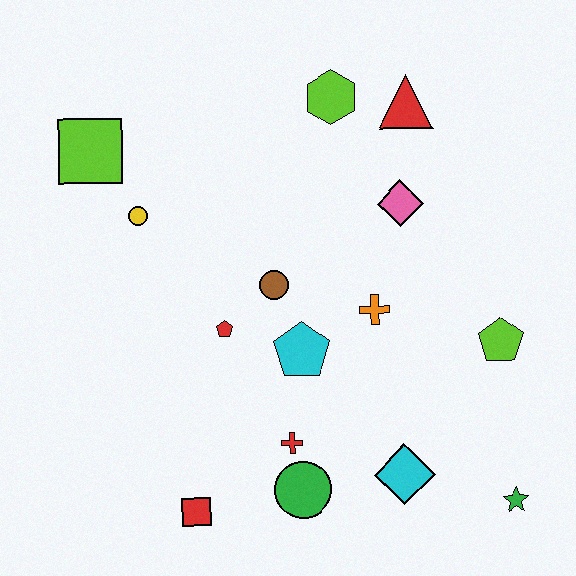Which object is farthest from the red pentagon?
The green star is farthest from the red pentagon.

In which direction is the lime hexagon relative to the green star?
The lime hexagon is above the green star.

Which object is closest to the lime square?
The yellow circle is closest to the lime square.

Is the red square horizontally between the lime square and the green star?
Yes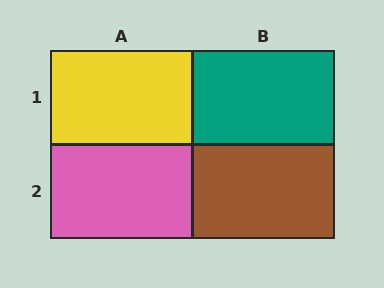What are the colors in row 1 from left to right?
Yellow, teal.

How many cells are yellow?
1 cell is yellow.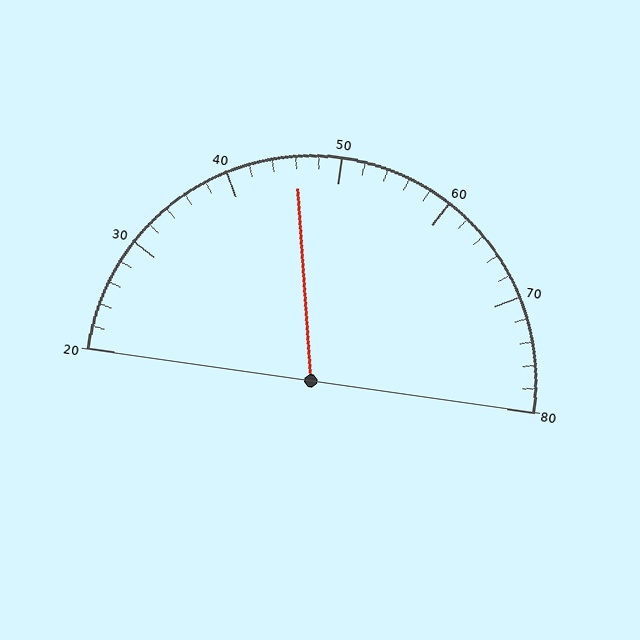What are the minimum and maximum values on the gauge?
The gauge ranges from 20 to 80.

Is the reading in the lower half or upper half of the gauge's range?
The reading is in the lower half of the range (20 to 80).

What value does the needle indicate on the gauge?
The needle indicates approximately 46.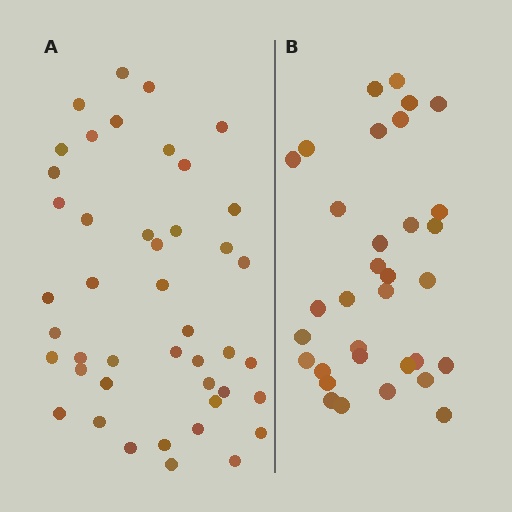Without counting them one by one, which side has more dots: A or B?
Region A (the left region) has more dots.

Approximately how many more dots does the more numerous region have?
Region A has roughly 12 or so more dots than region B.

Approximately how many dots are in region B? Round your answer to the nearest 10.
About 30 dots. (The exact count is 33, which rounds to 30.)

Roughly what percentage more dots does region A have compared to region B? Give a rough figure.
About 35% more.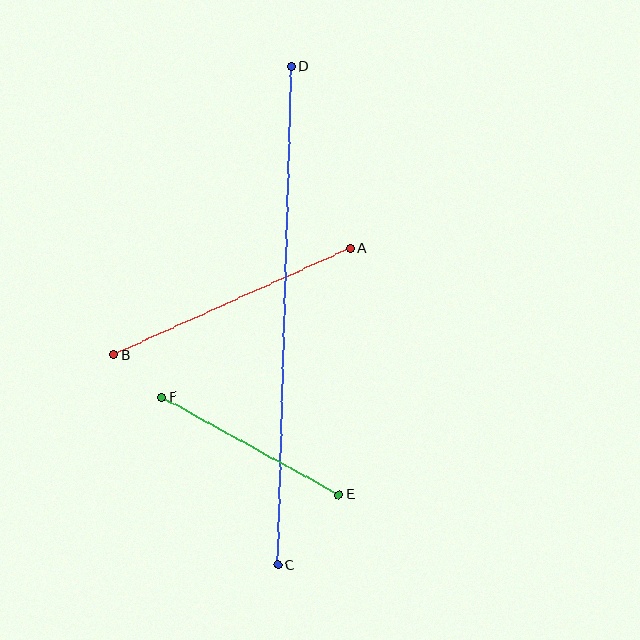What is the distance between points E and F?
The distance is approximately 202 pixels.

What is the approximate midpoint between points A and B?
The midpoint is at approximately (232, 302) pixels.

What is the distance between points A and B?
The distance is approximately 259 pixels.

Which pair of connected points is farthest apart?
Points C and D are farthest apart.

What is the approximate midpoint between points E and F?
The midpoint is at approximately (251, 446) pixels.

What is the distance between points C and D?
The distance is approximately 499 pixels.